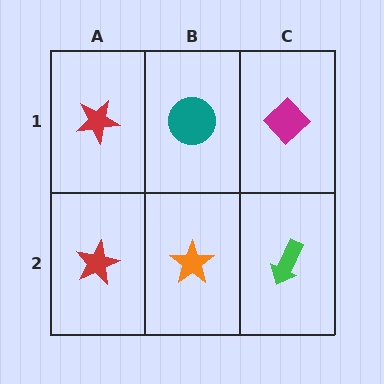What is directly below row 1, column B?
An orange star.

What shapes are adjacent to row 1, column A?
A red star (row 2, column A), a teal circle (row 1, column B).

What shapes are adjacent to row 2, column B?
A teal circle (row 1, column B), a red star (row 2, column A), a green arrow (row 2, column C).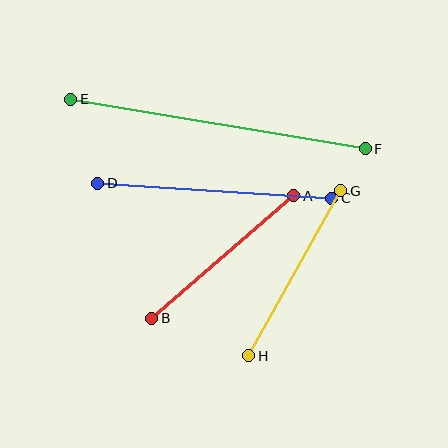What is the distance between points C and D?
The distance is approximately 234 pixels.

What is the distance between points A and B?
The distance is approximately 188 pixels.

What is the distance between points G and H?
The distance is approximately 189 pixels.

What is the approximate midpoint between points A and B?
The midpoint is at approximately (223, 257) pixels.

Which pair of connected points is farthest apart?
Points E and F are farthest apart.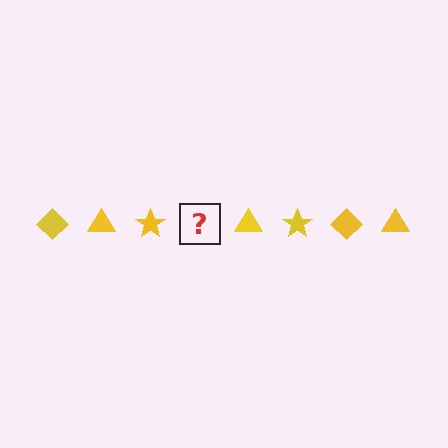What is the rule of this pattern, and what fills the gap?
The rule is that the pattern cycles through diamond, triangle, star shapes in yellow. The gap should be filled with a yellow diamond.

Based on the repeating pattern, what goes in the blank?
The blank should be a yellow diamond.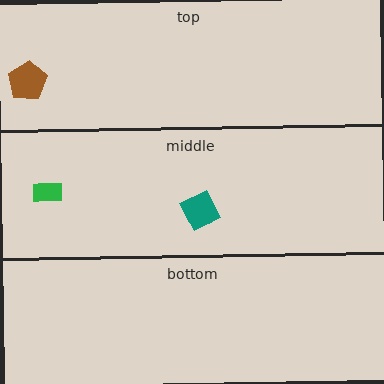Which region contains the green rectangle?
The middle region.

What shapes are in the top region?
The brown pentagon.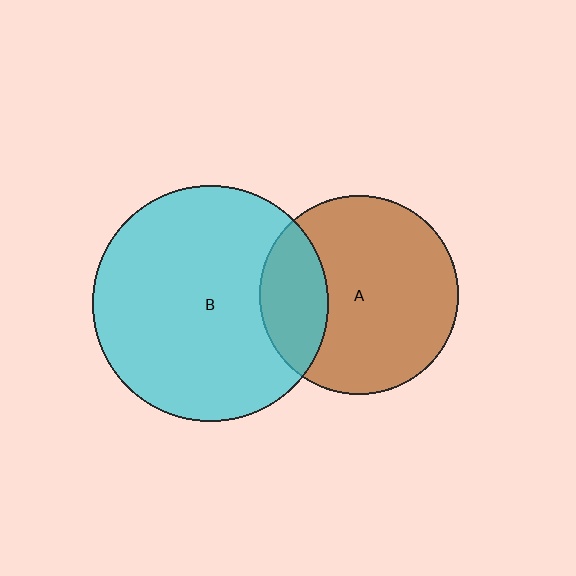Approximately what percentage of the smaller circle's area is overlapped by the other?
Approximately 25%.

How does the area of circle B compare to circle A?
Approximately 1.4 times.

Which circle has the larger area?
Circle B (cyan).